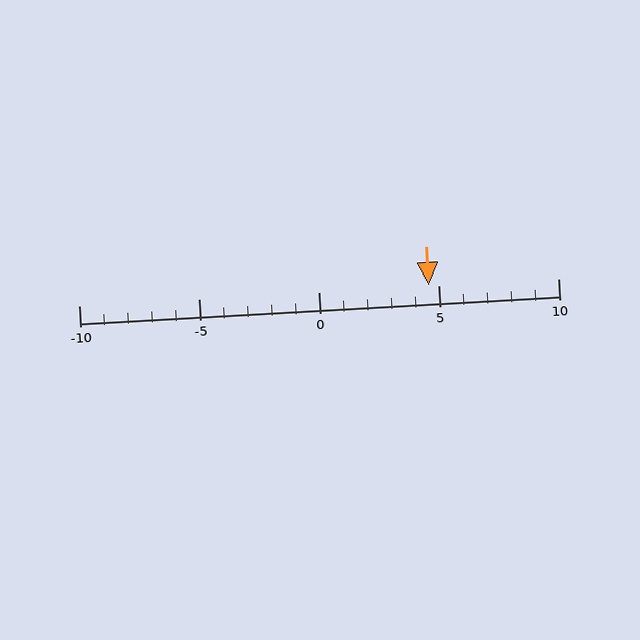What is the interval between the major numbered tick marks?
The major tick marks are spaced 5 units apart.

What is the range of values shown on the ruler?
The ruler shows values from -10 to 10.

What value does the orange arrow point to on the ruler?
The orange arrow points to approximately 5.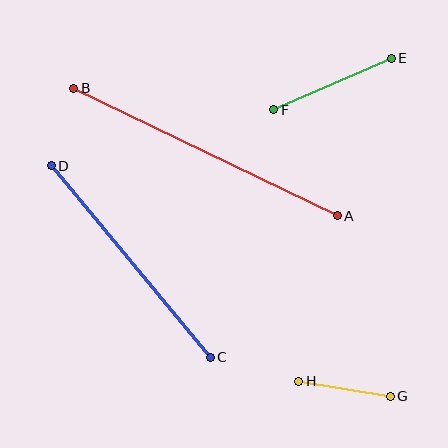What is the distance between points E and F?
The distance is approximately 128 pixels.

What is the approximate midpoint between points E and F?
The midpoint is at approximately (333, 84) pixels.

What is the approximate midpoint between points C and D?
The midpoint is at approximately (131, 261) pixels.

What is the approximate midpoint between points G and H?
The midpoint is at approximately (345, 389) pixels.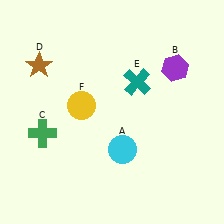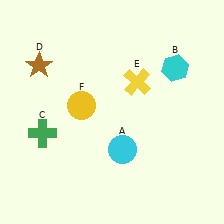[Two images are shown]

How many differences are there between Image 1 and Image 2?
There are 2 differences between the two images.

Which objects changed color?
B changed from purple to cyan. E changed from teal to yellow.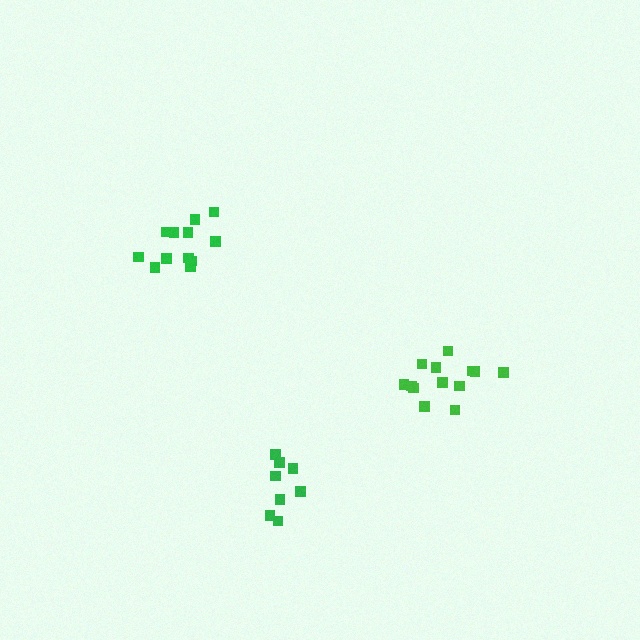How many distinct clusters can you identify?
There are 3 distinct clusters.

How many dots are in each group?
Group 1: 12 dots, Group 2: 13 dots, Group 3: 8 dots (33 total).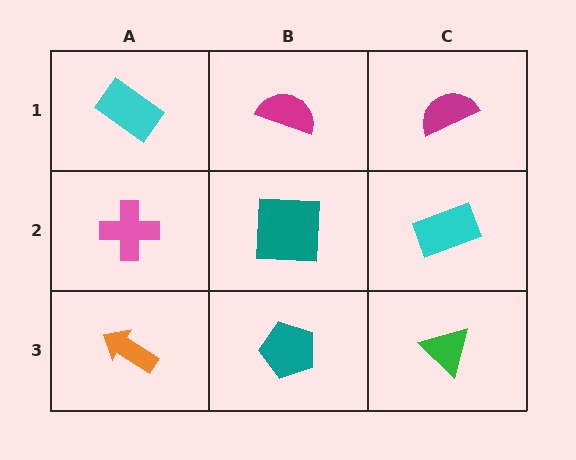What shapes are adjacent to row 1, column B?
A teal square (row 2, column B), a cyan rectangle (row 1, column A), a magenta semicircle (row 1, column C).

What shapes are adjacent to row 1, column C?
A cyan rectangle (row 2, column C), a magenta semicircle (row 1, column B).